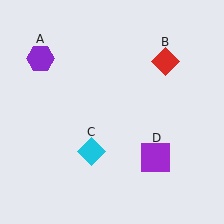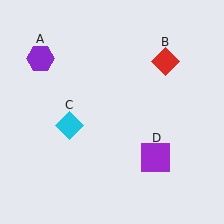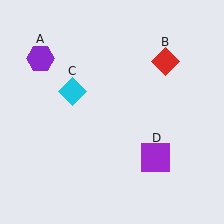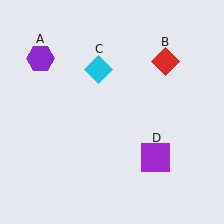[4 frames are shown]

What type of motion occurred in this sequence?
The cyan diamond (object C) rotated clockwise around the center of the scene.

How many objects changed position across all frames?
1 object changed position: cyan diamond (object C).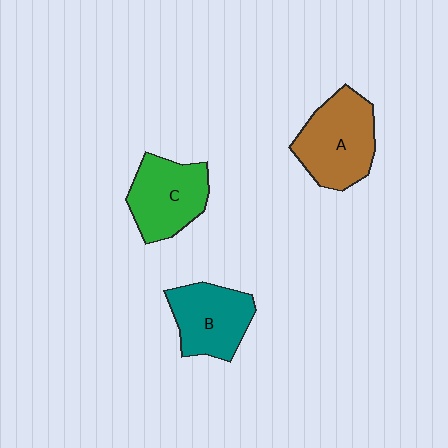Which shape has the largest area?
Shape A (brown).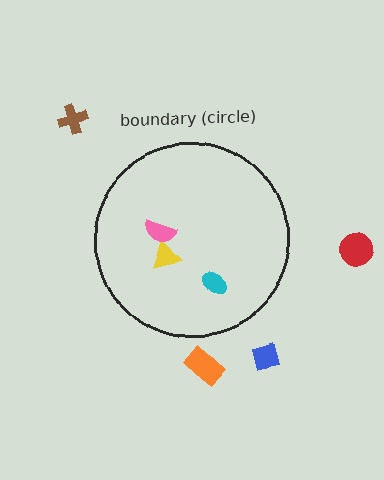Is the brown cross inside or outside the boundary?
Outside.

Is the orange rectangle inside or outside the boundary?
Outside.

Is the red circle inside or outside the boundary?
Outside.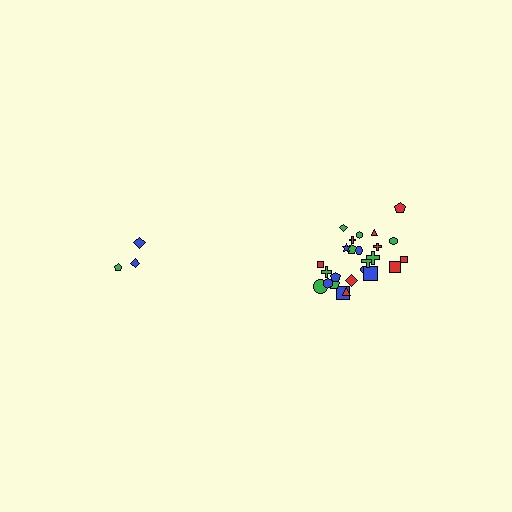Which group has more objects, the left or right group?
The right group.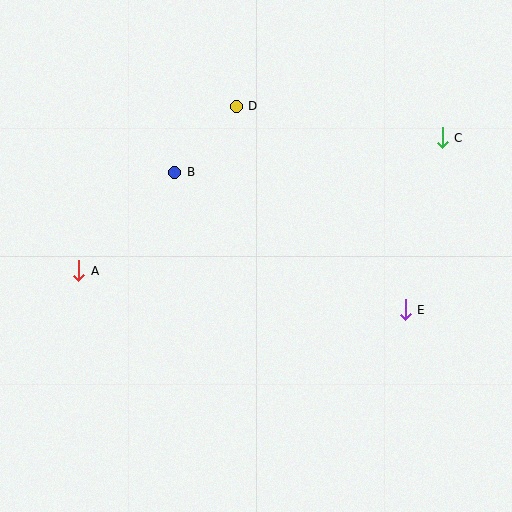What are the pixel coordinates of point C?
Point C is at (442, 138).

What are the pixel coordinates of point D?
Point D is at (236, 106).